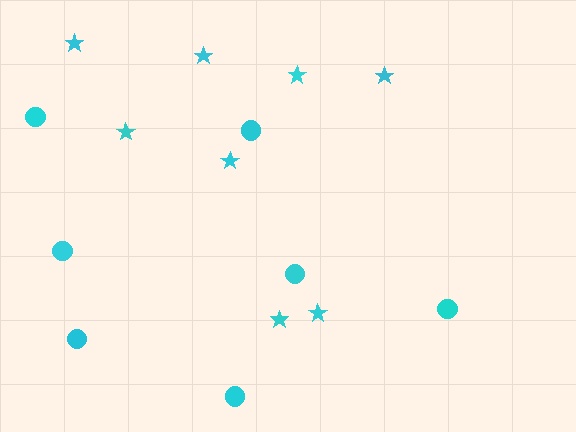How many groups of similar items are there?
There are 2 groups: one group of stars (8) and one group of circles (7).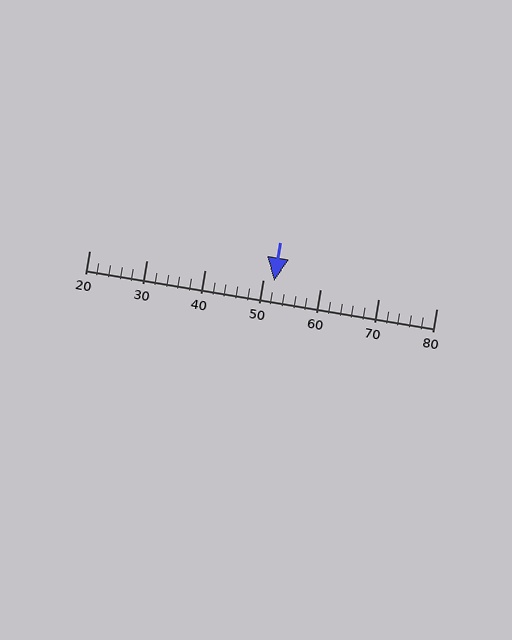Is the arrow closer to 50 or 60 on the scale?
The arrow is closer to 50.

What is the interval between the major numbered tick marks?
The major tick marks are spaced 10 units apart.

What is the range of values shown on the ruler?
The ruler shows values from 20 to 80.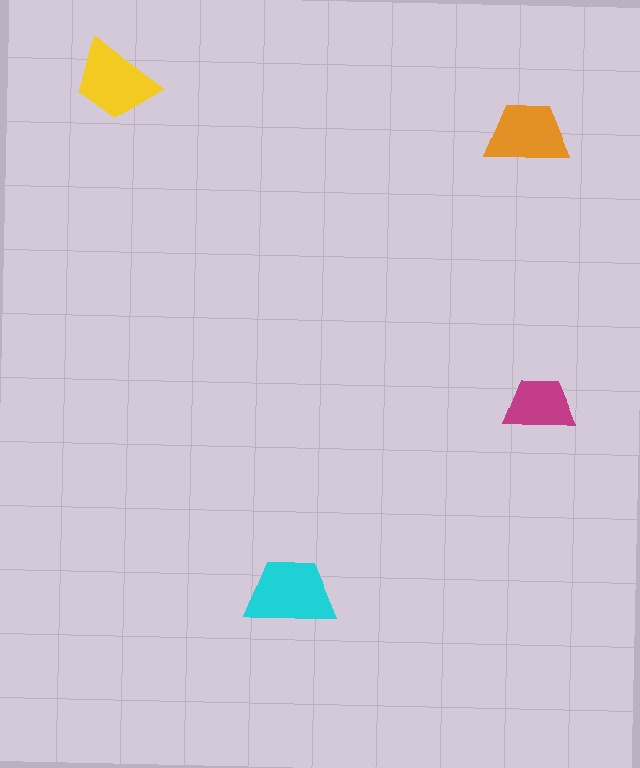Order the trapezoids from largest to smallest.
the cyan one, the yellow one, the orange one, the magenta one.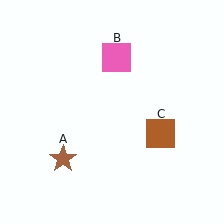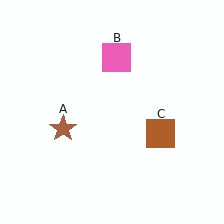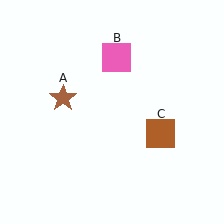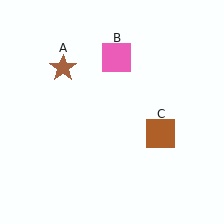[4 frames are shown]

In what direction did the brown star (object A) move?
The brown star (object A) moved up.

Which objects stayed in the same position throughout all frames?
Pink square (object B) and brown square (object C) remained stationary.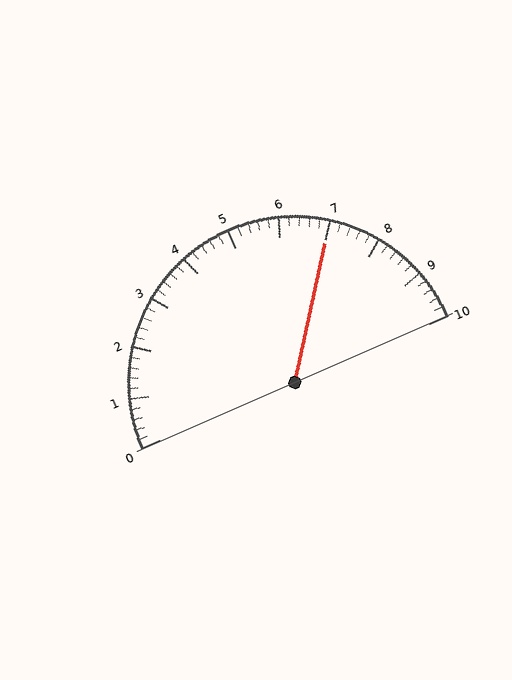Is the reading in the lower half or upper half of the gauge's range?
The reading is in the upper half of the range (0 to 10).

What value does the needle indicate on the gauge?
The needle indicates approximately 7.0.